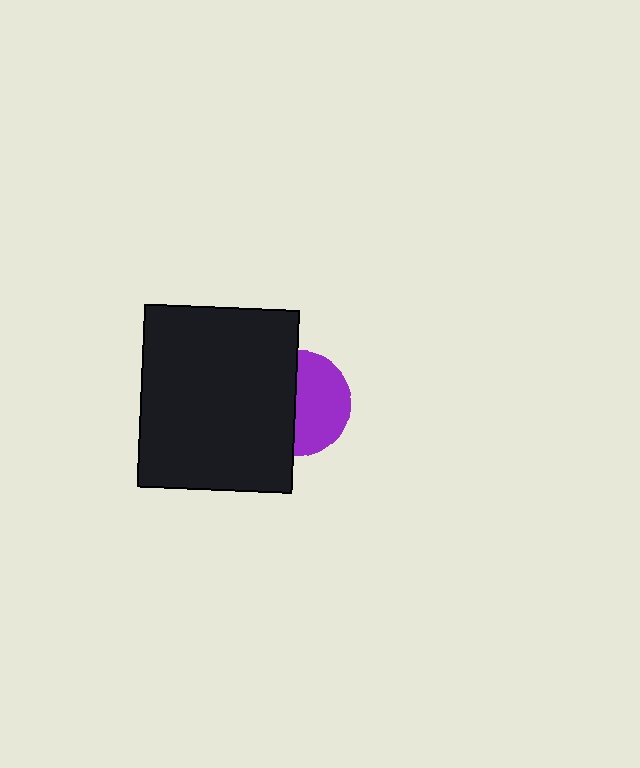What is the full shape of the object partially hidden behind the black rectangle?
The partially hidden object is a purple circle.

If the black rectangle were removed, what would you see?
You would see the complete purple circle.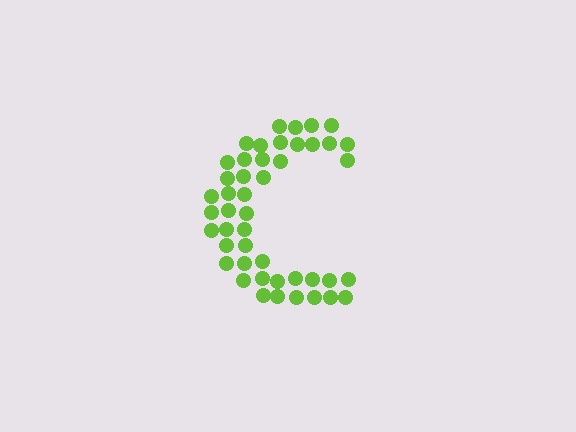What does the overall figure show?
The overall figure shows the letter C.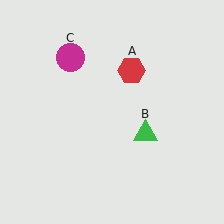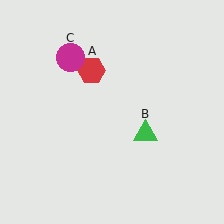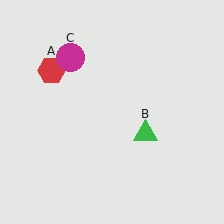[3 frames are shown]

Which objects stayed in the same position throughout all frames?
Green triangle (object B) and magenta circle (object C) remained stationary.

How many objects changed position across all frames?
1 object changed position: red hexagon (object A).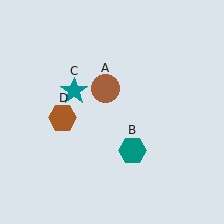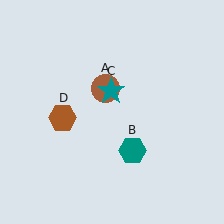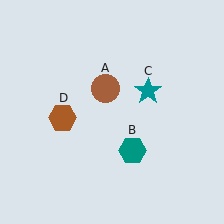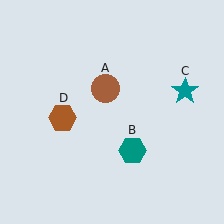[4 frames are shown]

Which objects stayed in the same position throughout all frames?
Brown circle (object A) and teal hexagon (object B) and brown hexagon (object D) remained stationary.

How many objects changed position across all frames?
1 object changed position: teal star (object C).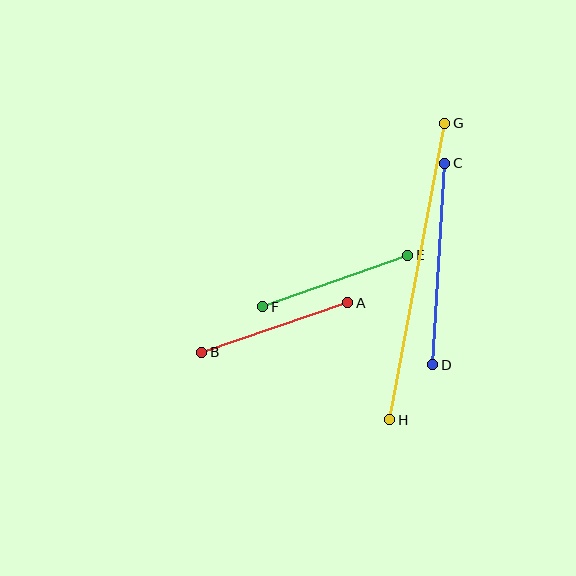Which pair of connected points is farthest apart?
Points G and H are farthest apart.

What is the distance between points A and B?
The distance is approximately 154 pixels.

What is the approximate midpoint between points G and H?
The midpoint is at approximately (417, 272) pixels.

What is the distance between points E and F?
The distance is approximately 154 pixels.